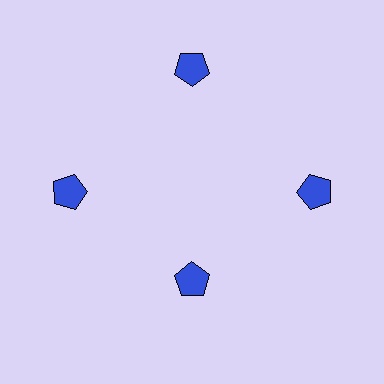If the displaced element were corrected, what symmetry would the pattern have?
It would have 4-fold rotational symmetry — the pattern would map onto itself every 90 degrees.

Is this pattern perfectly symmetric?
No. The 4 blue pentagons are arranged in a ring, but one element near the 6 o'clock position is pulled inward toward the center, breaking the 4-fold rotational symmetry.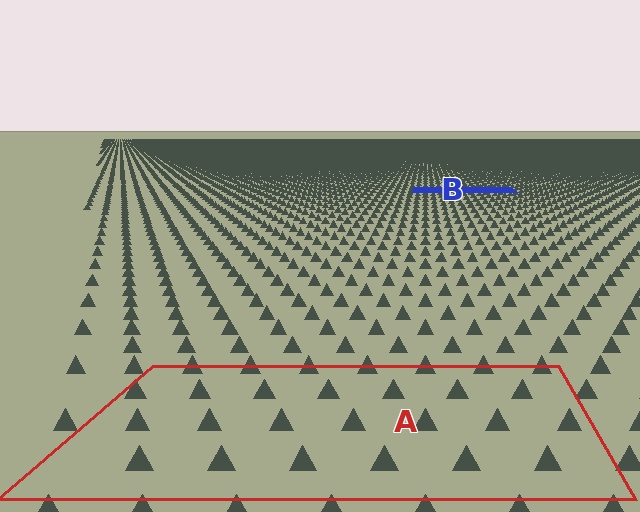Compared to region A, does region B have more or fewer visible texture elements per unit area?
Region B has more texture elements per unit area — they are packed more densely because it is farther away.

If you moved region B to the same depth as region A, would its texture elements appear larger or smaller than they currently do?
They would appear larger. At a closer depth, the same texture elements are projected at a bigger on-screen size.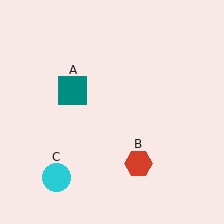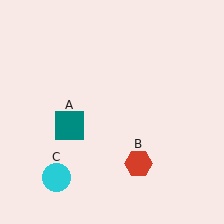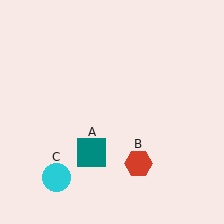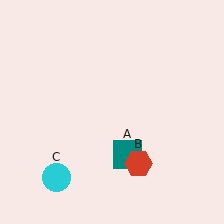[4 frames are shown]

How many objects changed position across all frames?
1 object changed position: teal square (object A).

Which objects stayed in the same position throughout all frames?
Red hexagon (object B) and cyan circle (object C) remained stationary.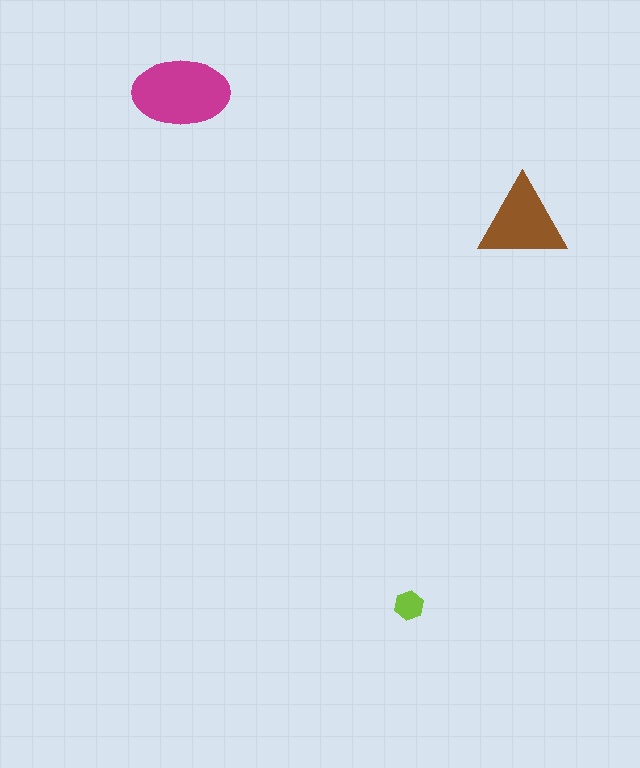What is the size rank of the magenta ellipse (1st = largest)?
1st.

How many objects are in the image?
There are 3 objects in the image.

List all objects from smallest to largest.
The lime hexagon, the brown triangle, the magenta ellipse.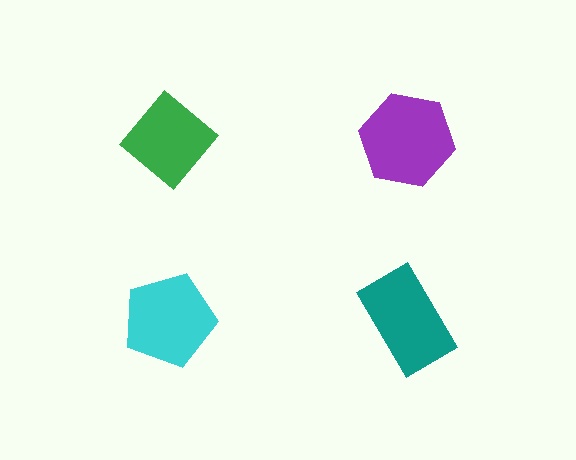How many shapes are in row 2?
2 shapes.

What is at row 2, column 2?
A teal rectangle.